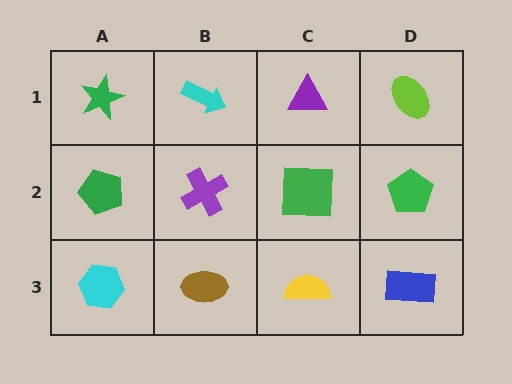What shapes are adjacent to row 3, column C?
A green square (row 2, column C), a brown ellipse (row 3, column B), a blue rectangle (row 3, column D).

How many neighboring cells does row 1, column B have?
3.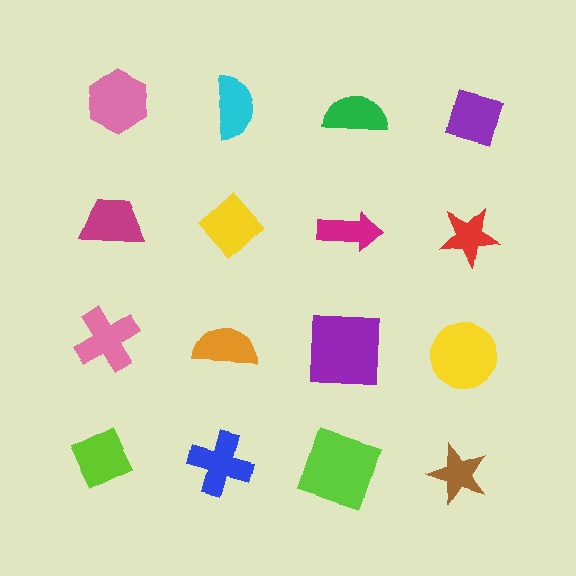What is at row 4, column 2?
A blue cross.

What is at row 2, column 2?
A yellow diamond.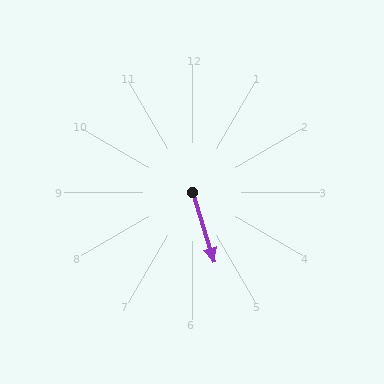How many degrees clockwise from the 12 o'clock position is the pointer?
Approximately 162 degrees.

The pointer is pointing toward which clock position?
Roughly 5 o'clock.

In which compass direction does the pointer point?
South.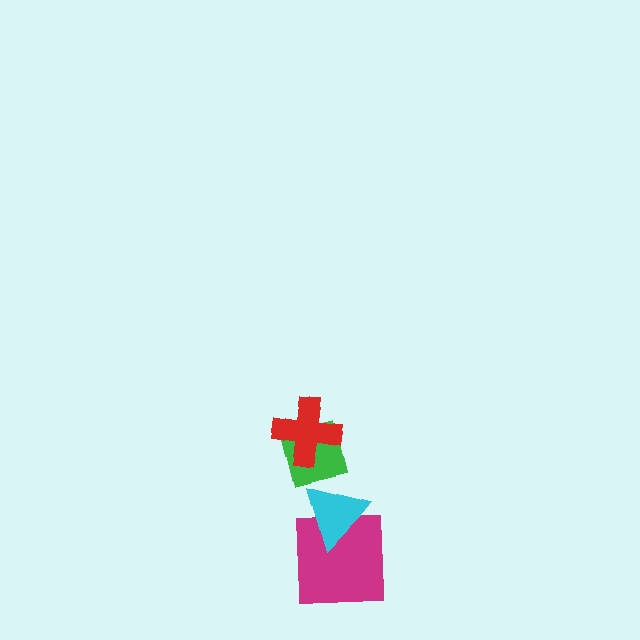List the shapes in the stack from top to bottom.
From top to bottom: the red cross, the green square, the cyan triangle, the magenta square.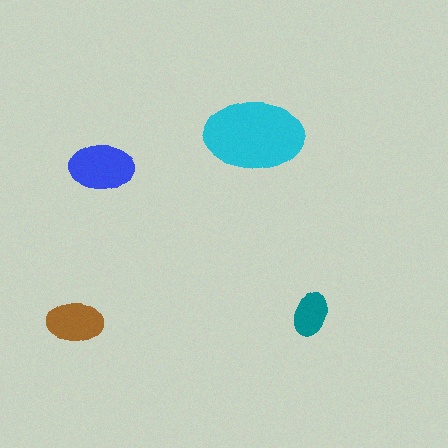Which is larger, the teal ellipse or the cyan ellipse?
The cyan one.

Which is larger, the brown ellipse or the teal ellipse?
The brown one.